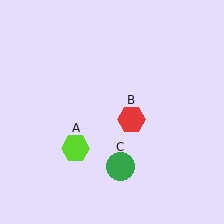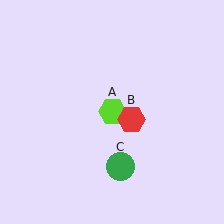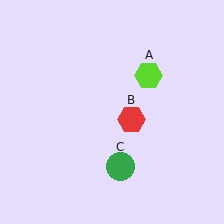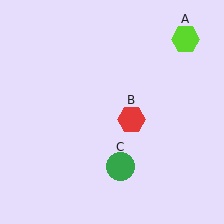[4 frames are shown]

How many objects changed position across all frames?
1 object changed position: lime hexagon (object A).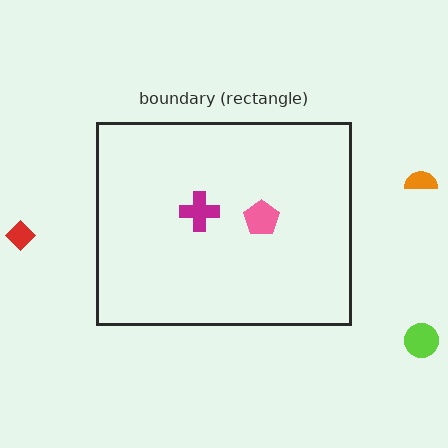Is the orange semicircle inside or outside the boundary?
Outside.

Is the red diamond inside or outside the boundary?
Outside.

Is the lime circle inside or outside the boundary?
Outside.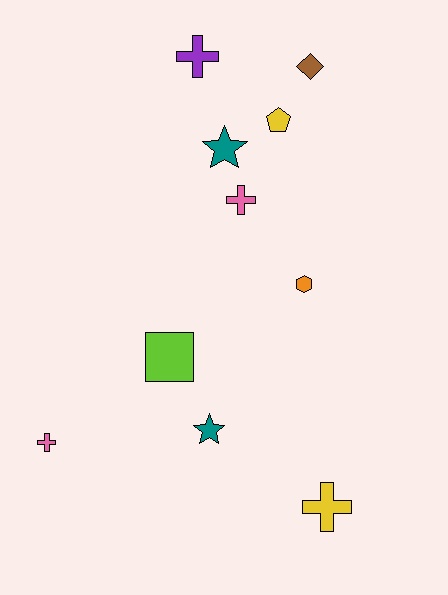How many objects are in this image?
There are 10 objects.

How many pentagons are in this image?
There is 1 pentagon.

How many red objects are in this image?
There are no red objects.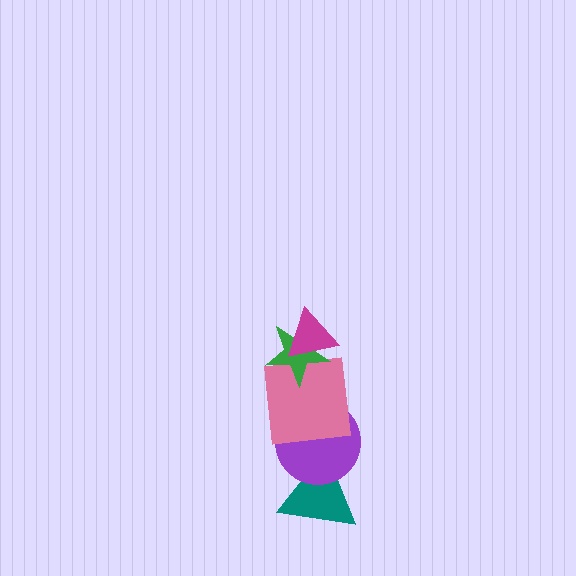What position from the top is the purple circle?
The purple circle is 4th from the top.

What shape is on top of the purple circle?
The pink square is on top of the purple circle.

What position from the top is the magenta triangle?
The magenta triangle is 1st from the top.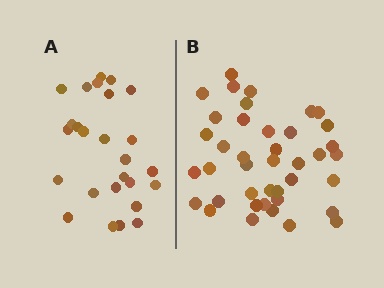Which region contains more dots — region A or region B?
Region B (the right region) has more dots.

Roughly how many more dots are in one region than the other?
Region B has approximately 15 more dots than region A.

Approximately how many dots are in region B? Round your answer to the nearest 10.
About 40 dots.